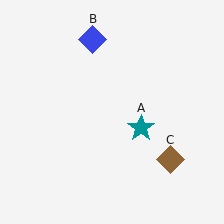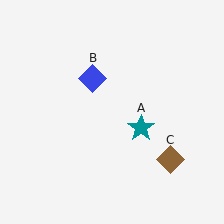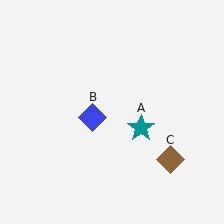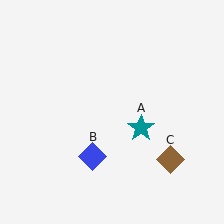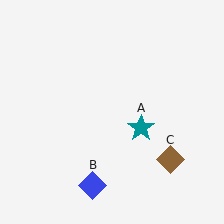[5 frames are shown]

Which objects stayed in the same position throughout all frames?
Teal star (object A) and brown diamond (object C) remained stationary.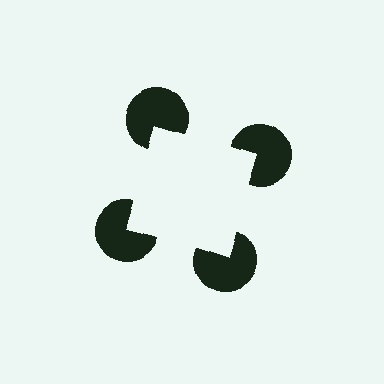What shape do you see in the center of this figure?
An illusory square — its edges are inferred from the aligned wedge cuts in the pac-man discs, not physically drawn.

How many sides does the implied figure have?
4 sides.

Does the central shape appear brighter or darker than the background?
It typically appears slightly brighter than the background, even though no actual brightness change is drawn.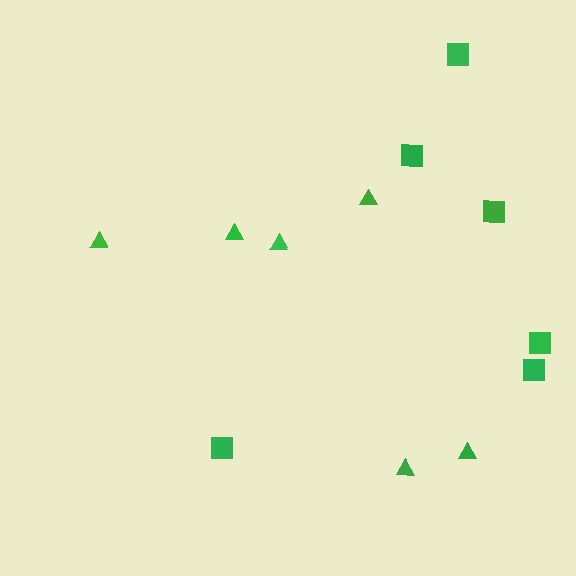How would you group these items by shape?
There are 2 groups: one group of triangles (6) and one group of squares (6).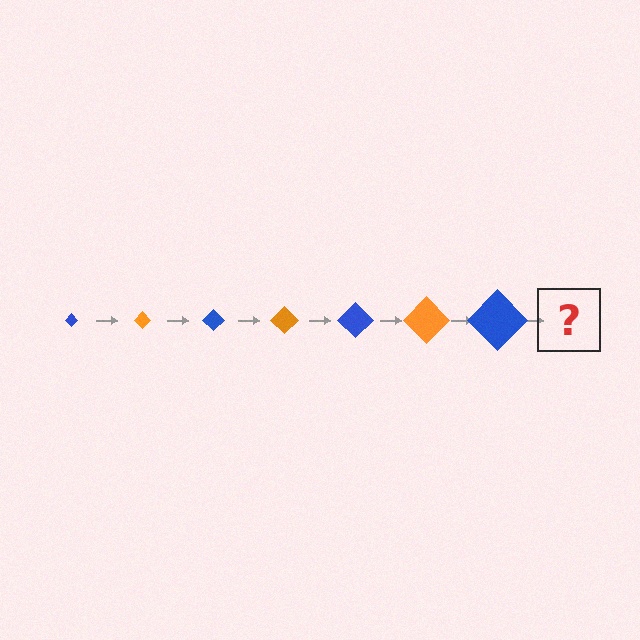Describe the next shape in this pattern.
It should be an orange diamond, larger than the previous one.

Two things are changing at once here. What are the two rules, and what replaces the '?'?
The two rules are that the diamond grows larger each step and the color cycles through blue and orange. The '?' should be an orange diamond, larger than the previous one.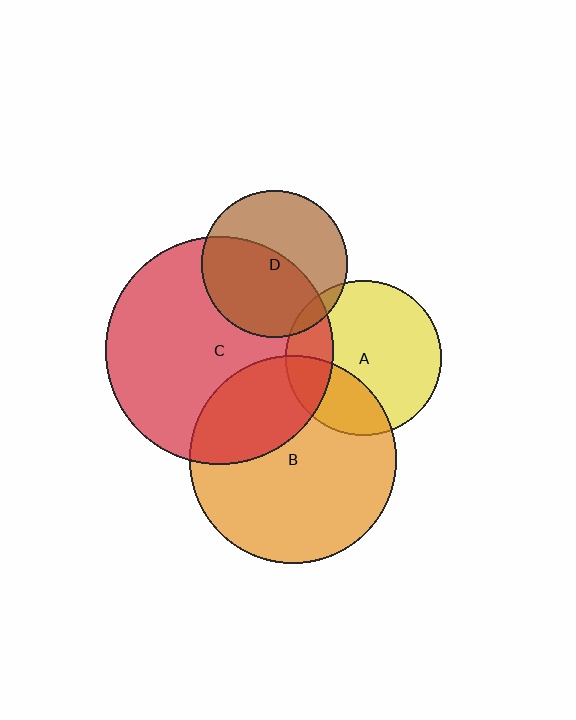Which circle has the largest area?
Circle C (red).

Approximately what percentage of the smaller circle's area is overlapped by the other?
Approximately 30%.